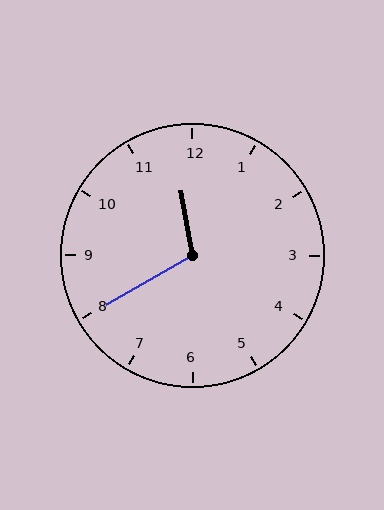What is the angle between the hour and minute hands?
Approximately 110 degrees.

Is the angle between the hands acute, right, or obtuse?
It is obtuse.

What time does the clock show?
11:40.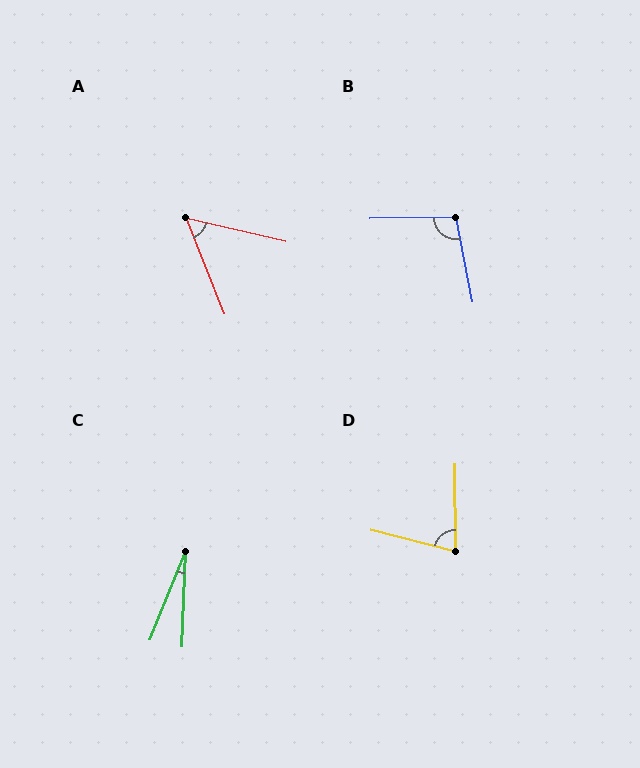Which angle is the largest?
B, at approximately 100 degrees.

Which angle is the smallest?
C, at approximately 20 degrees.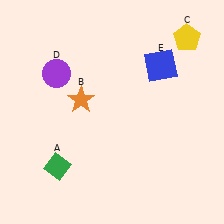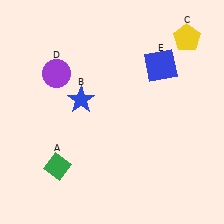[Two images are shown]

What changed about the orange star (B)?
In Image 1, B is orange. In Image 2, it changed to blue.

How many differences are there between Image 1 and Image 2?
There is 1 difference between the two images.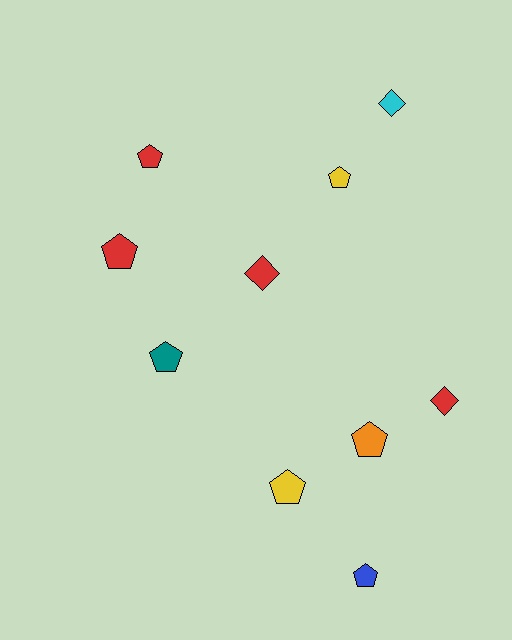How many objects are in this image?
There are 10 objects.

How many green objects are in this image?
There are no green objects.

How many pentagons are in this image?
There are 7 pentagons.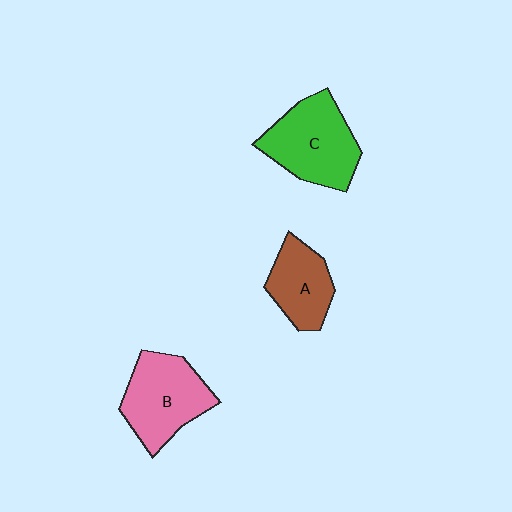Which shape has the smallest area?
Shape A (brown).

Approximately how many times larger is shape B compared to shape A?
Approximately 1.4 times.